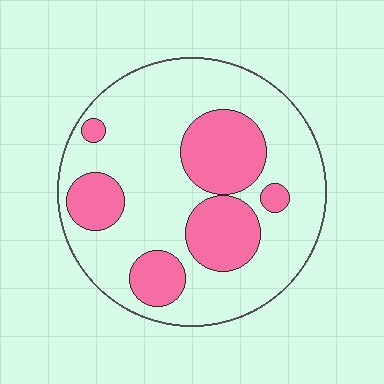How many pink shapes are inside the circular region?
6.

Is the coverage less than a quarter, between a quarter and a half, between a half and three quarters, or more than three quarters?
Between a quarter and a half.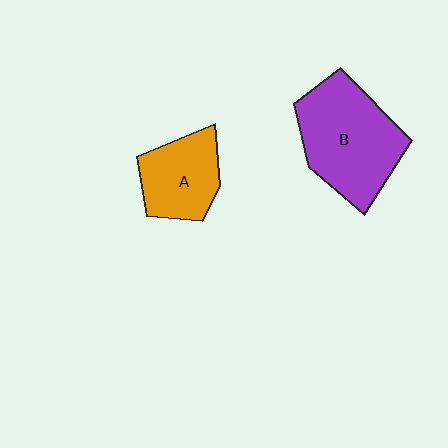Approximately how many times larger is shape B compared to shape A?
Approximately 1.6 times.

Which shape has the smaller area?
Shape A (orange).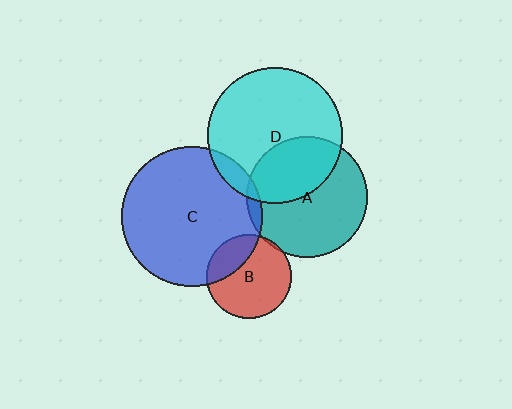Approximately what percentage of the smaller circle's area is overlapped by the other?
Approximately 25%.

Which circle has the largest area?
Circle C (blue).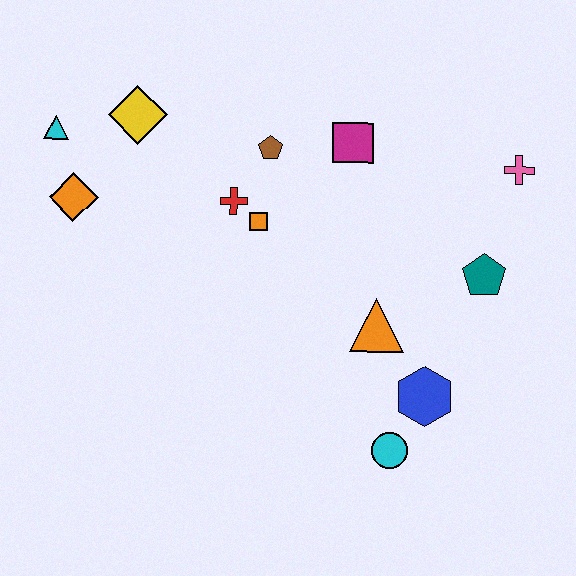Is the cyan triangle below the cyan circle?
No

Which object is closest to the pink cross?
The teal pentagon is closest to the pink cross.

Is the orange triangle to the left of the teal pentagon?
Yes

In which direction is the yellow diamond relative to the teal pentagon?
The yellow diamond is to the left of the teal pentagon.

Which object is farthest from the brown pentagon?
The cyan circle is farthest from the brown pentagon.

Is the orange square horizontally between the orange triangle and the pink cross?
No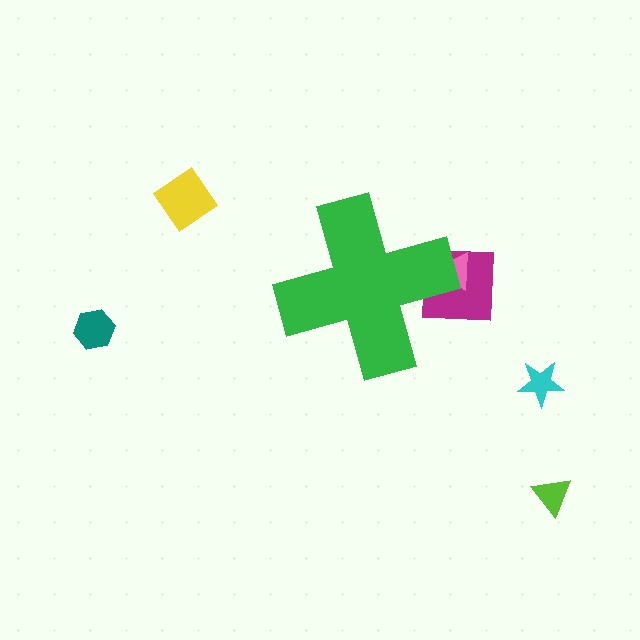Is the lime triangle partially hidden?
No, the lime triangle is fully visible.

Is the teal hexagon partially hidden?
No, the teal hexagon is fully visible.